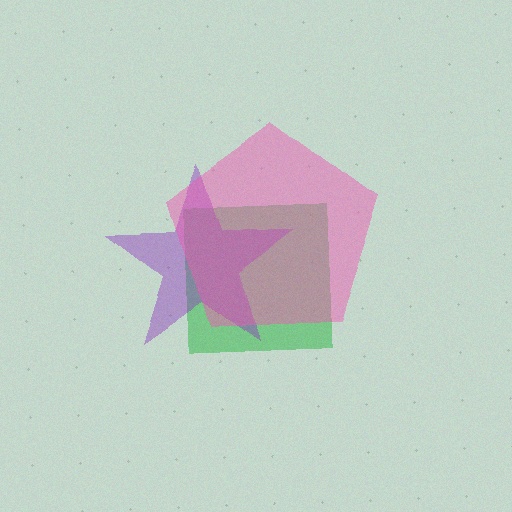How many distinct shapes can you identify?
There are 3 distinct shapes: a green square, a purple star, a pink pentagon.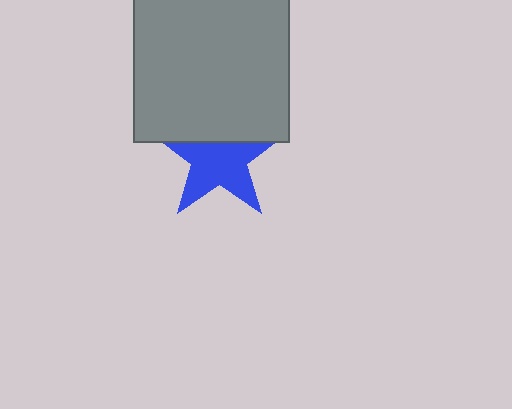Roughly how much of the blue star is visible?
Most of it is visible (roughly 65%).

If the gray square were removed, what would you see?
You would see the complete blue star.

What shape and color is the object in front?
The object in front is a gray square.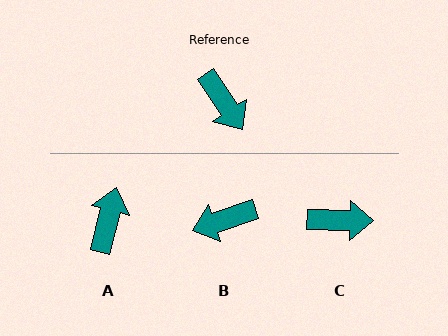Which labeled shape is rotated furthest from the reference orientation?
A, about 132 degrees away.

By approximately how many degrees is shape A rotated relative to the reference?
Approximately 132 degrees counter-clockwise.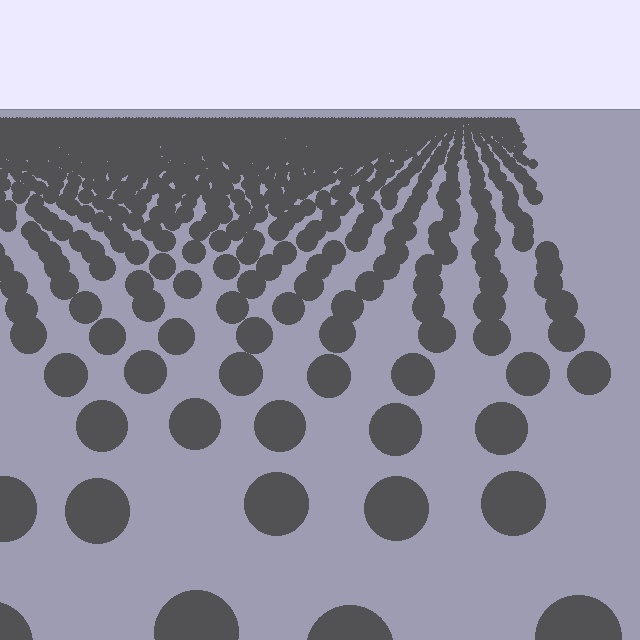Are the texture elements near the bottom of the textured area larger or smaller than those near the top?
Larger. Near the bottom, elements are closer to the viewer and appear at a bigger on-screen size.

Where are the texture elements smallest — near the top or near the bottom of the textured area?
Near the top.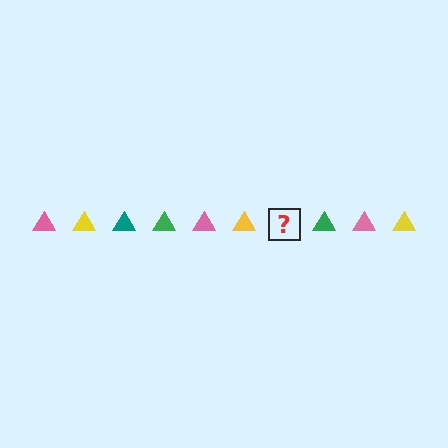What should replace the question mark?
The question mark should be replaced with a teal triangle.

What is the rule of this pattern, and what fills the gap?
The rule is that the pattern cycles through pink, yellow, teal, green triangles. The gap should be filled with a teal triangle.